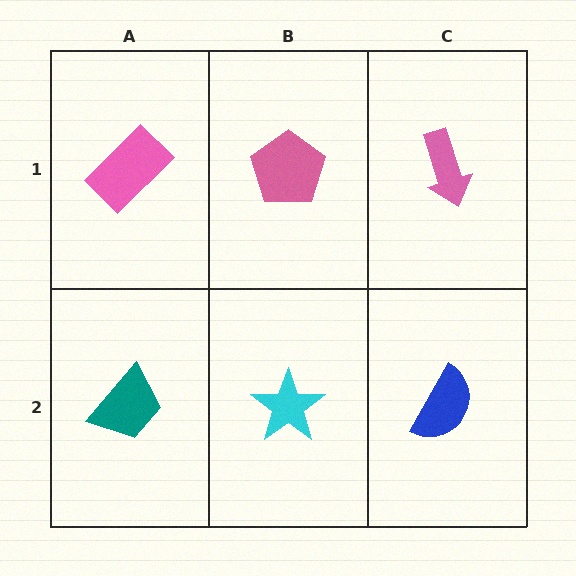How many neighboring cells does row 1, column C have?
2.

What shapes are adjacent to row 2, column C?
A pink arrow (row 1, column C), a cyan star (row 2, column B).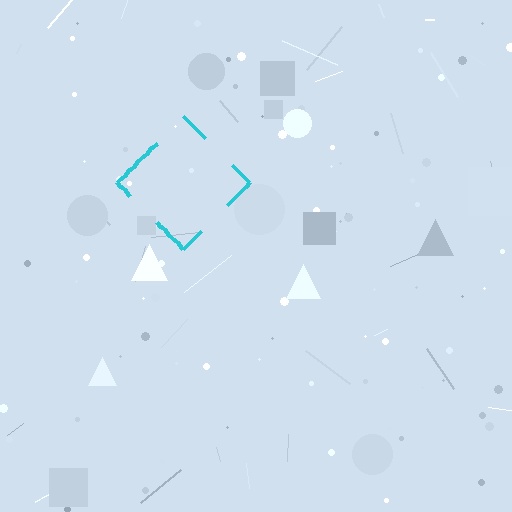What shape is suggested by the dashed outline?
The dashed outline suggests a diamond.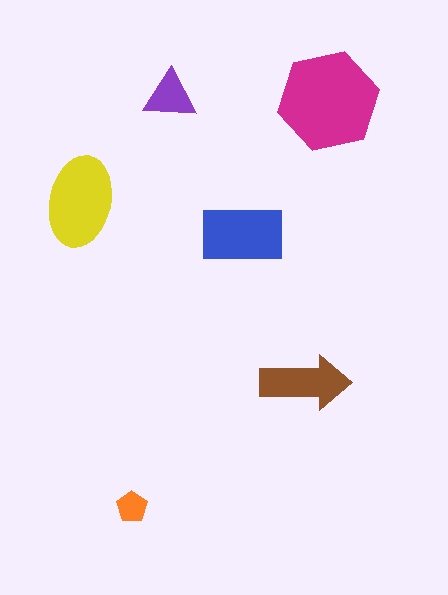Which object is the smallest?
The orange pentagon.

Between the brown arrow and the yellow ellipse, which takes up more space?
The yellow ellipse.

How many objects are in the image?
There are 6 objects in the image.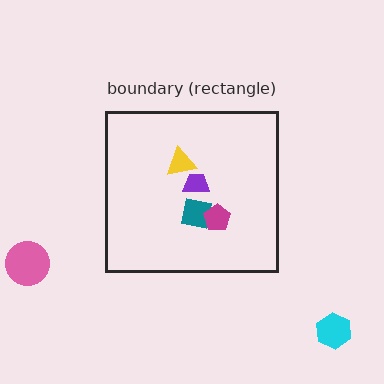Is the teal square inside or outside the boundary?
Inside.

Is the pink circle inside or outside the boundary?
Outside.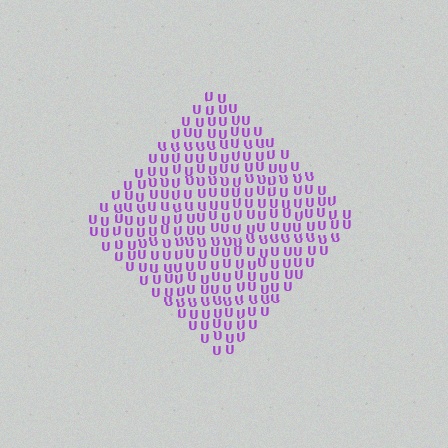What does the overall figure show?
The overall figure shows a diamond.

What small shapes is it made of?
It is made of small letter U's.